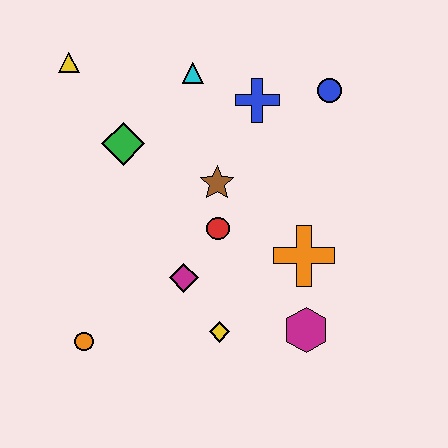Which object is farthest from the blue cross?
The orange circle is farthest from the blue cross.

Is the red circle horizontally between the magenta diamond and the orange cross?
Yes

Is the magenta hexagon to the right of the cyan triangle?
Yes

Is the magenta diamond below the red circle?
Yes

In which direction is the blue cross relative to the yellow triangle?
The blue cross is to the right of the yellow triangle.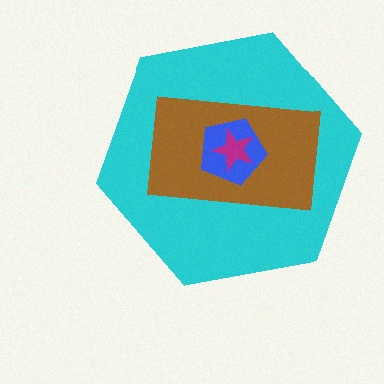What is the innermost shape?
The magenta star.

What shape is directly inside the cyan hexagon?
The brown rectangle.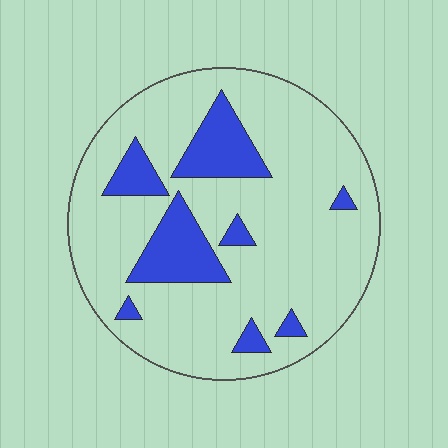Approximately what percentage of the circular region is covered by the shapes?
Approximately 20%.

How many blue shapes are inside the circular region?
8.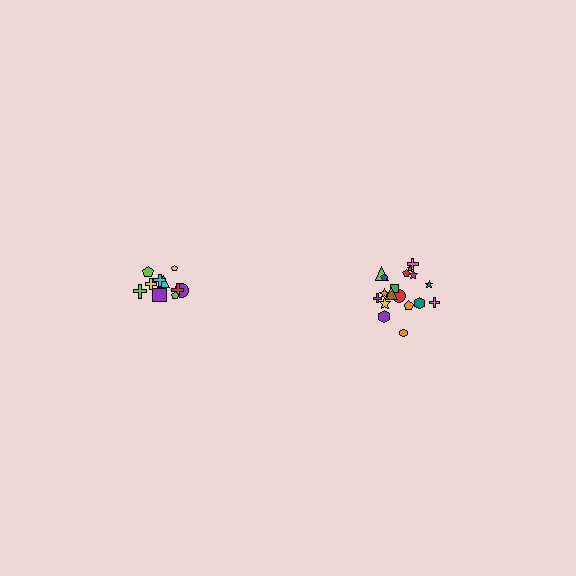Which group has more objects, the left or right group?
The right group.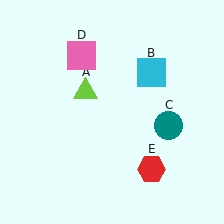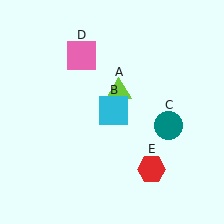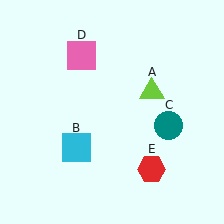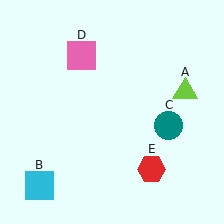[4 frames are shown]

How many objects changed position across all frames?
2 objects changed position: lime triangle (object A), cyan square (object B).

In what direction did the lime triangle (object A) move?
The lime triangle (object A) moved right.